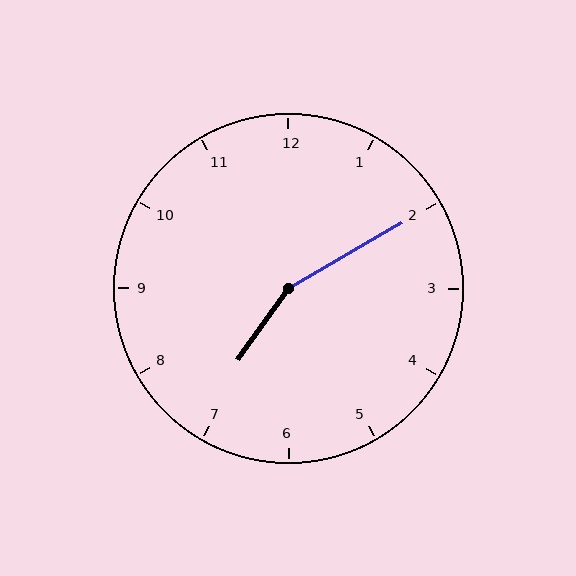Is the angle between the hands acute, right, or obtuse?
It is obtuse.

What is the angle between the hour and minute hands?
Approximately 155 degrees.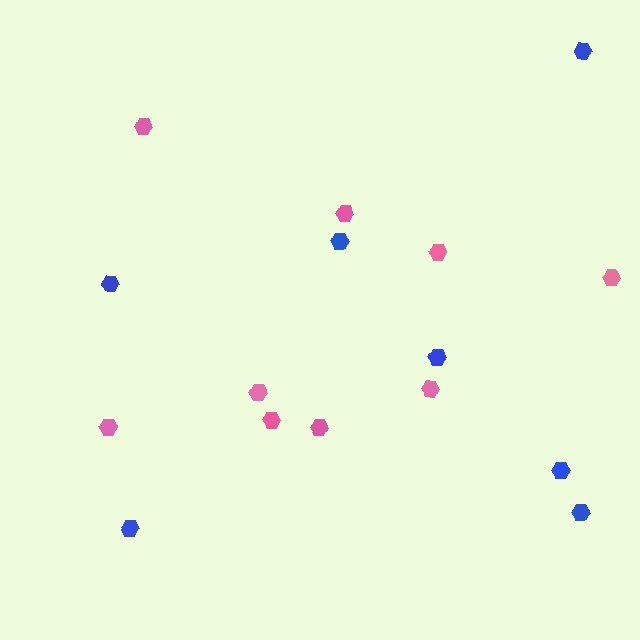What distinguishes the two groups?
There are 2 groups: one group of pink hexagons (9) and one group of blue hexagons (7).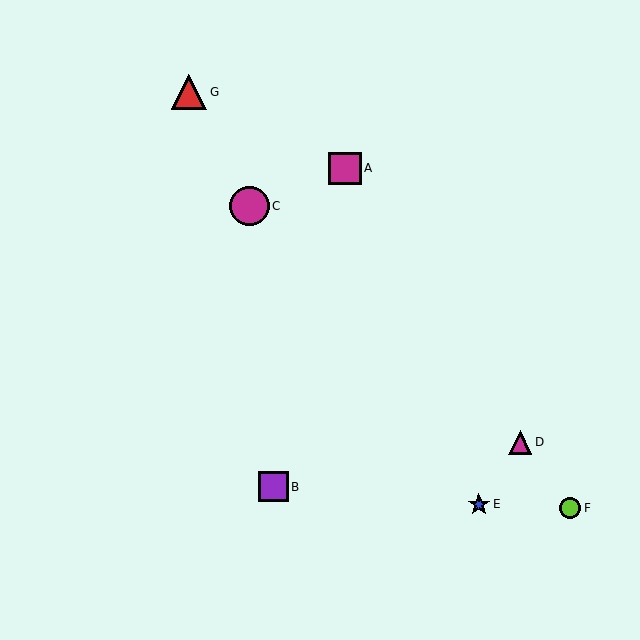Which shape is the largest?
The magenta circle (labeled C) is the largest.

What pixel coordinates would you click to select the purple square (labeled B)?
Click at (273, 487) to select the purple square B.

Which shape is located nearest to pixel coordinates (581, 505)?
The lime circle (labeled F) at (570, 508) is nearest to that location.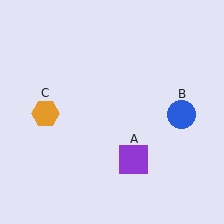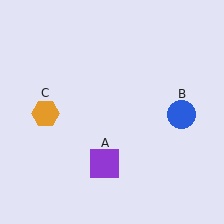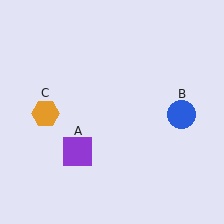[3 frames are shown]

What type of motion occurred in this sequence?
The purple square (object A) rotated clockwise around the center of the scene.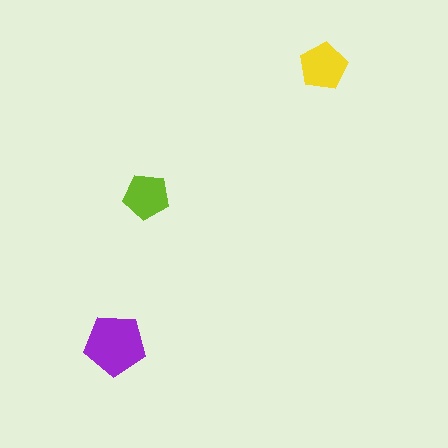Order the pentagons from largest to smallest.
the purple one, the yellow one, the lime one.